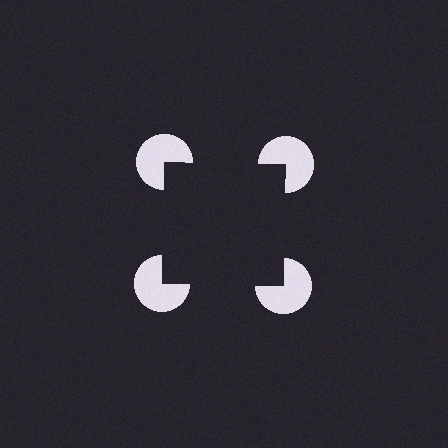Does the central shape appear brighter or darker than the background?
It typically appears slightly darker than the background, even though no actual brightness change is drawn.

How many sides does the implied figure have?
4 sides.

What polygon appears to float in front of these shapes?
An illusory square — its edges are inferred from the aligned wedge cuts in the pac-man discs, not physically drawn.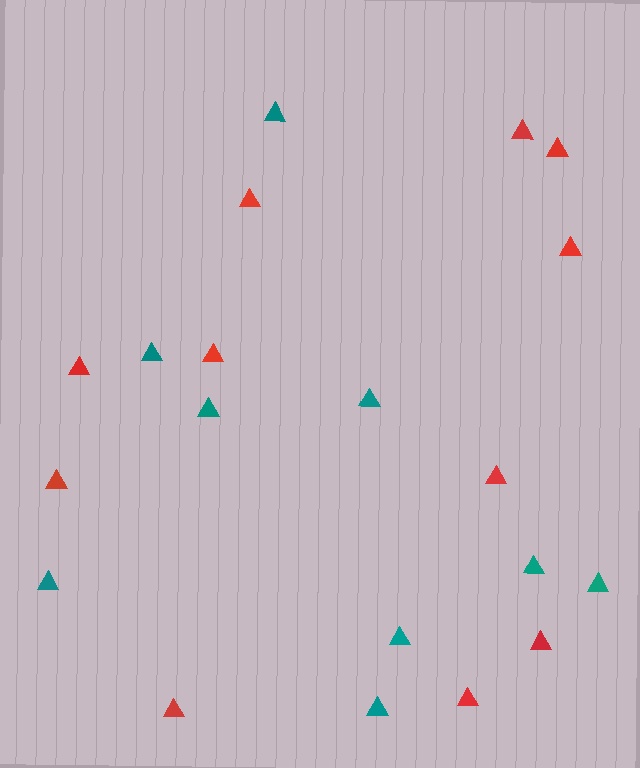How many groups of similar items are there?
There are 2 groups: one group of teal triangles (9) and one group of red triangles (11).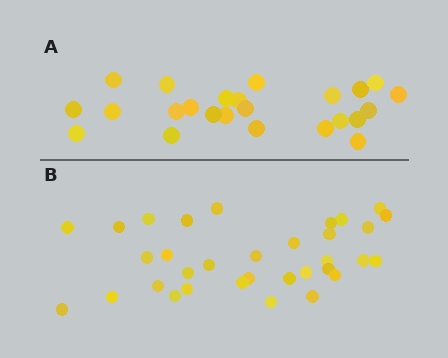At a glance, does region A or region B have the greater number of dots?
Region B (the bottom region) has more dots.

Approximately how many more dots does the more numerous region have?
Region B has roughly 8 or so more dots than region A.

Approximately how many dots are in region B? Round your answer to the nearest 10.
About 30 dots. (The exact count is 33, which rounds to 30.)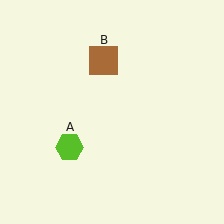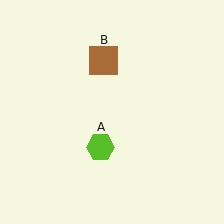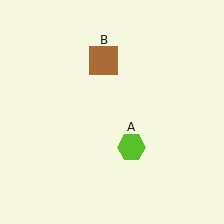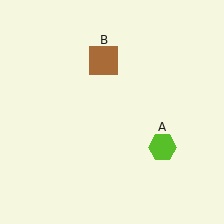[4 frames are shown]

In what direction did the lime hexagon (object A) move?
The lime hexagon (object A) moved right.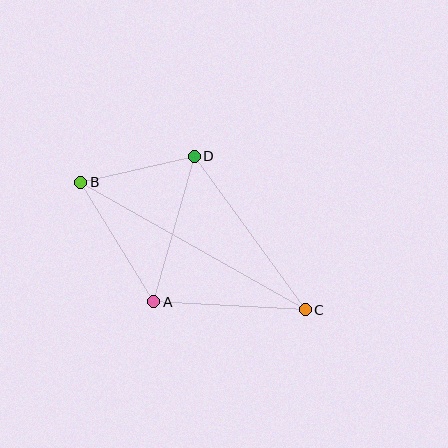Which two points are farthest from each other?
Points B and C are farthest from each other.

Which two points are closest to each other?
Points B and D are closest to each other.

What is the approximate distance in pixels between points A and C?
The distance between A and C is approximately 152 pixels.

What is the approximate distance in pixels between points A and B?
The distance between A and B is approximately 140 pixels.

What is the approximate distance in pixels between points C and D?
The distance between C and D is approximately 190 pixels.